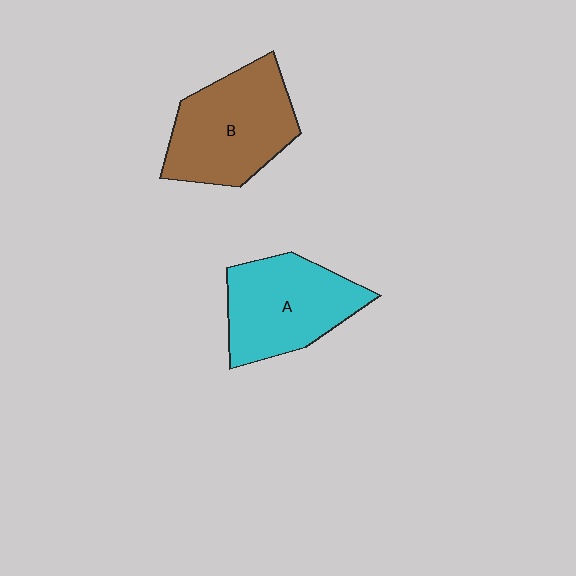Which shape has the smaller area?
Shape A (cyan).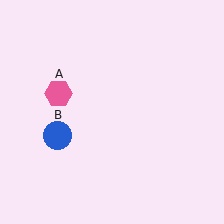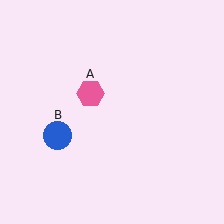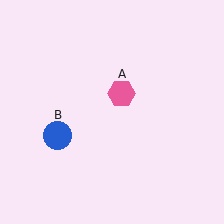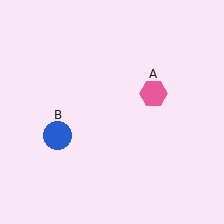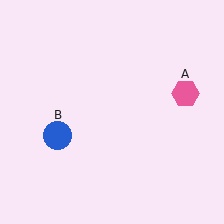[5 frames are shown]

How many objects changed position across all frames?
1 object changed position: pink hexagon (object A).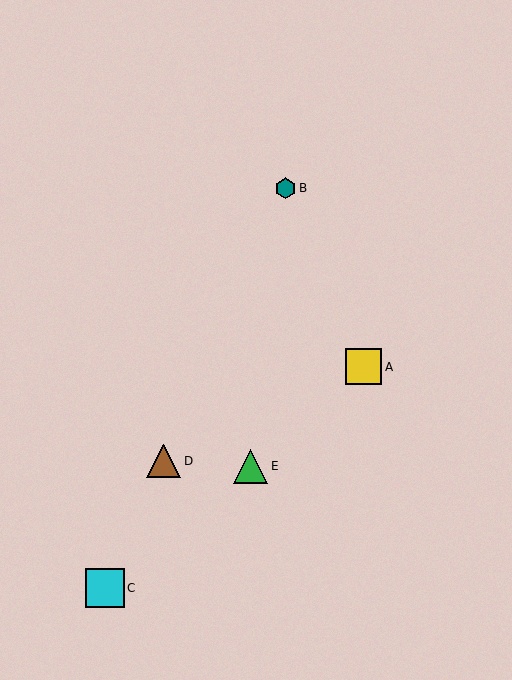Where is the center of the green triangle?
The center of the green triangle is at (250, 466).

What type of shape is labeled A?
Shape A is a yellow square.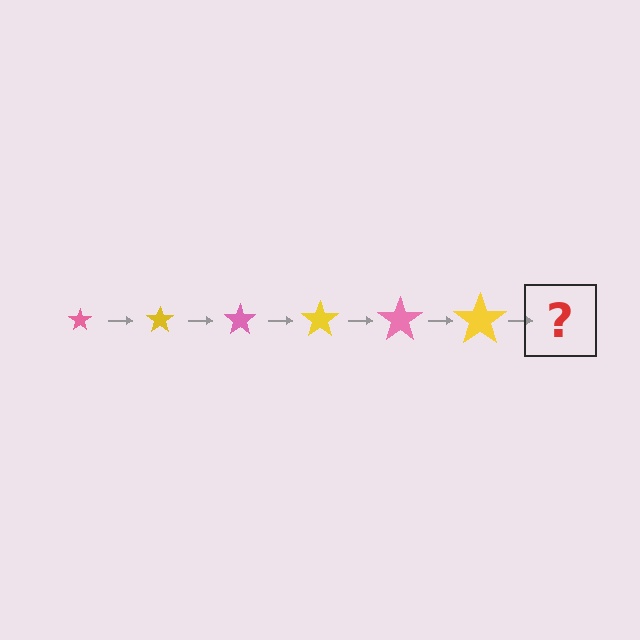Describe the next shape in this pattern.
It should be a pink star, larger than the previous one.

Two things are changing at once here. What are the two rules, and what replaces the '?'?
The two rules are that the star grows larger each step and the color cycles through pink and yellow. The '?' should be a pink star, larger than the previous one.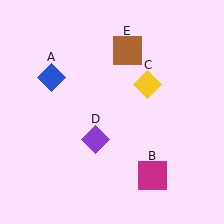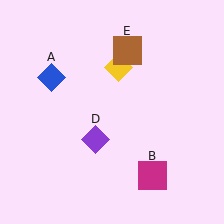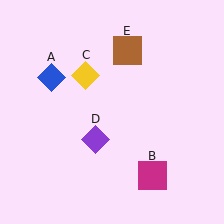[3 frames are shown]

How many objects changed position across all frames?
1 object changed position: yellow diamond (object C).